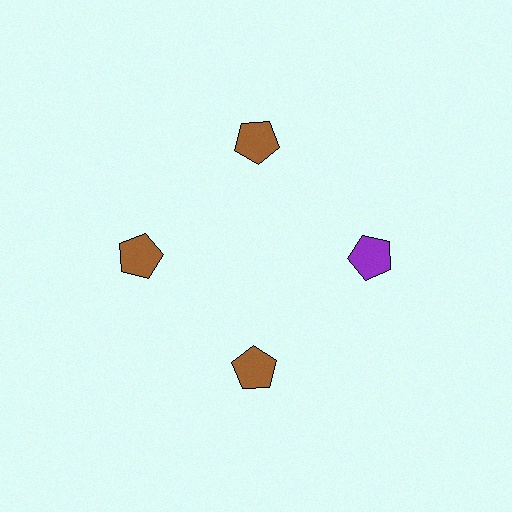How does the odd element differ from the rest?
It has a different color: purple instead of brown.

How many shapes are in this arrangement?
There are 4 shapes arranged in a ring pattern.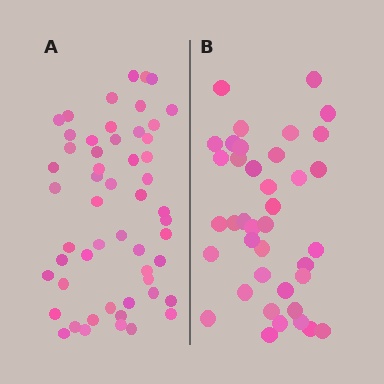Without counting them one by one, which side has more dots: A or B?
Region A (the left region) has more dots.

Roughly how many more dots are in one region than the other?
Region A has approximately 15 more dots than region B.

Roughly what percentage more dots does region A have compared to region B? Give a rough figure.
About 40% more.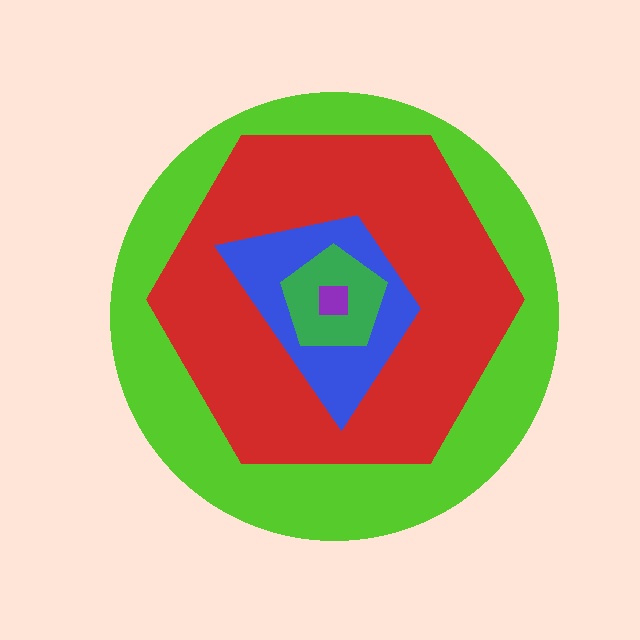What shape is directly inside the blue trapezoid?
The green pentagon.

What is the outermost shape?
The lime circle.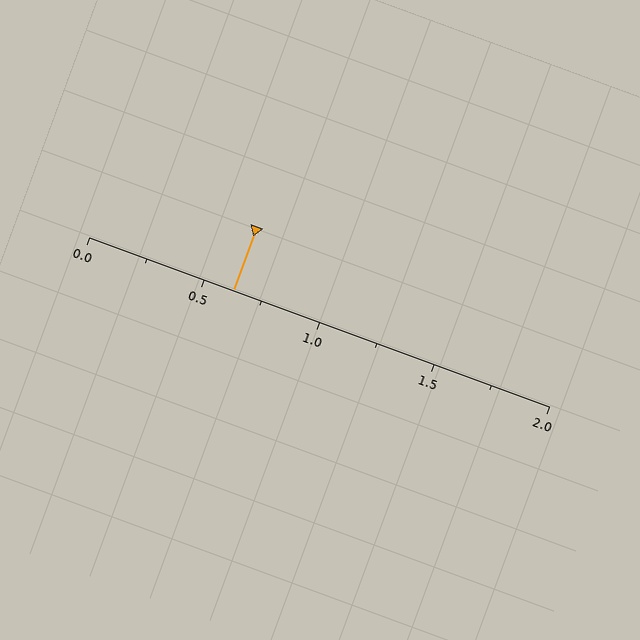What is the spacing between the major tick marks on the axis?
The major ticks are spaced 0.5 apart.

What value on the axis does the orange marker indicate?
The marker indicates approximately 0.62.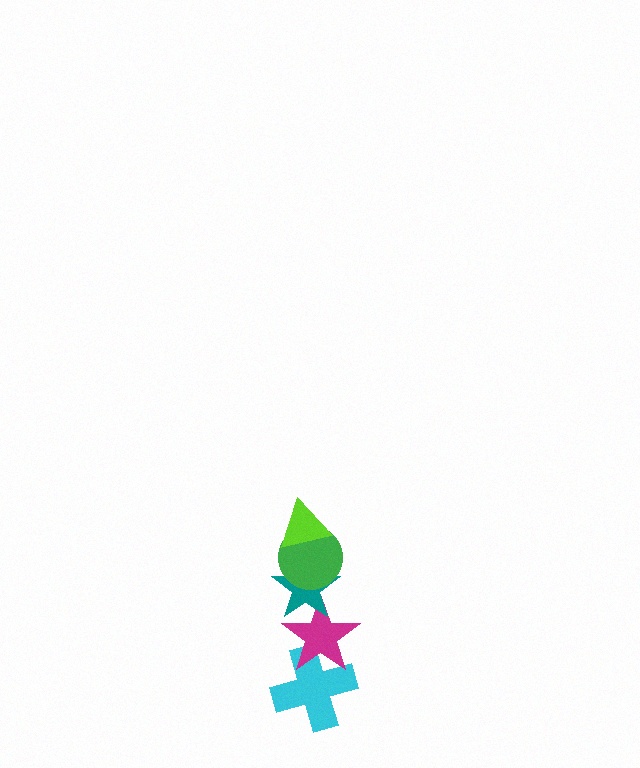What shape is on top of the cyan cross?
The magenta star is on top of the cyan cross.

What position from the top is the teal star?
The teal star is 3rd from the top.